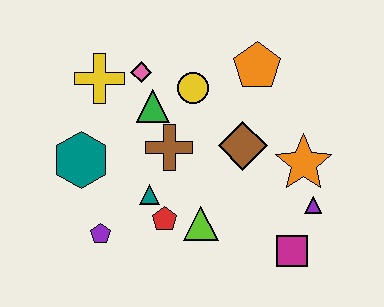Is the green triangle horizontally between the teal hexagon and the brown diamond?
Yes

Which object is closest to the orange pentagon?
The yellow circle is closest to the orange pentagon.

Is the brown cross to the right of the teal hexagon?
Yes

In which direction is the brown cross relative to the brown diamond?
The brown cross is to the left of the brown diamond.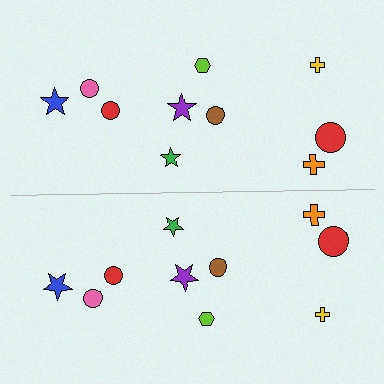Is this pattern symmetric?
Yes, this pattern has bilateral (reflection) symmetry.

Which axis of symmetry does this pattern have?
The pattern has a horizontal axis of symmetry running through the center of the image.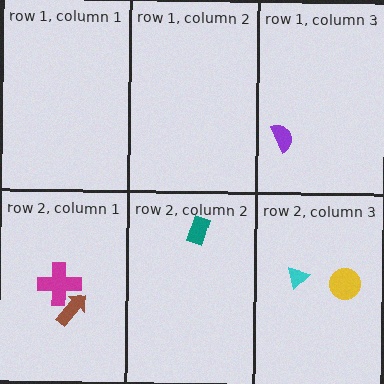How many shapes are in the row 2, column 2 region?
1.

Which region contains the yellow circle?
The row 2, column 3 region.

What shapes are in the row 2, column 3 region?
The cyan triangle, the yellow circle.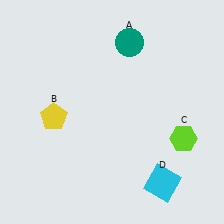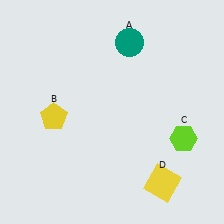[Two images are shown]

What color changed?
The square (D) changed from cyan in Image 1 to yellow in Image 2.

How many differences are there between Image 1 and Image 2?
There is 1 difference between the two images.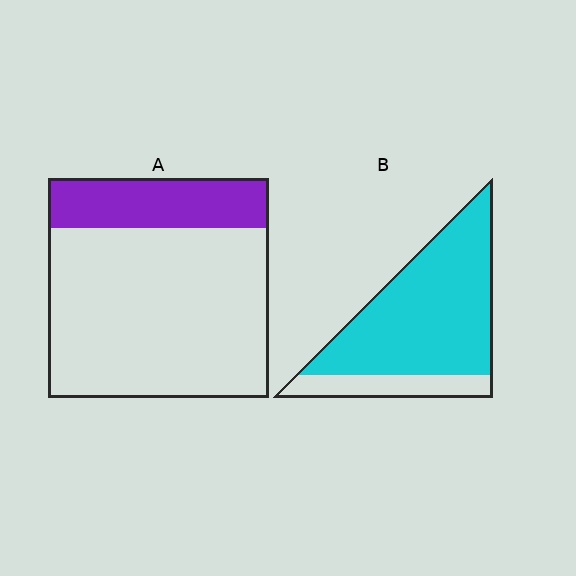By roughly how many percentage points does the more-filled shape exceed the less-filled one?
By roughly 55 percentage points (B over A).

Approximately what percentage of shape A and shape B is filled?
A is approximately 25% and B is approximately 80%.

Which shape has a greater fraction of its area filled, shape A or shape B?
Shape B.